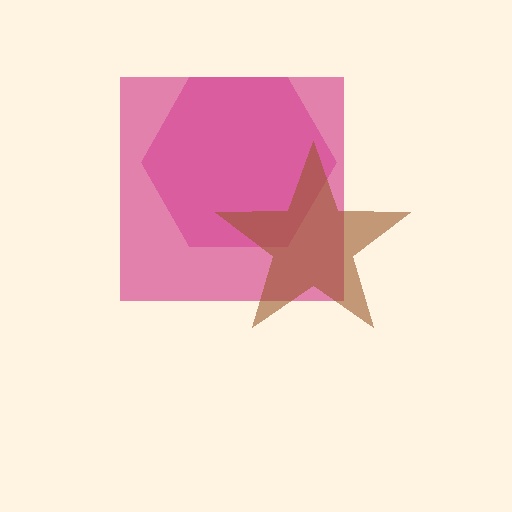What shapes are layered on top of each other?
The layered shapes are: a pink hexagon, a magenta square, a brown star.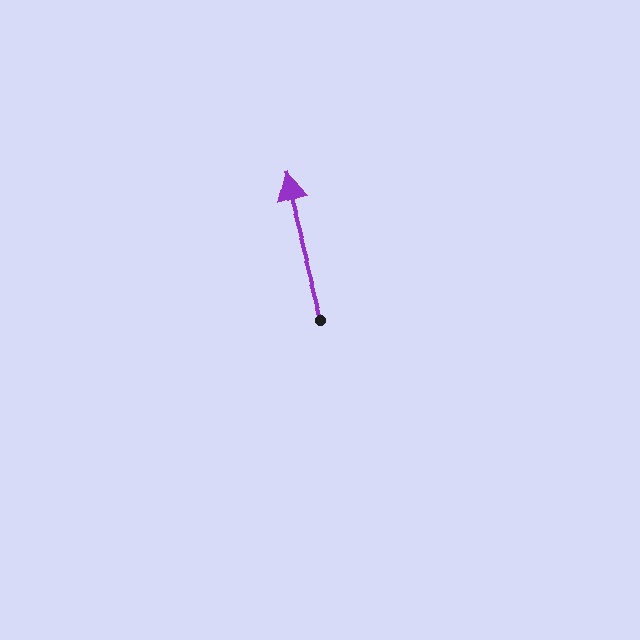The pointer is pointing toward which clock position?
Roughly 11 o'clock.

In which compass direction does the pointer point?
North.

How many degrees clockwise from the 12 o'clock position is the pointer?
Approximately 345 degrees.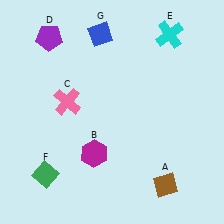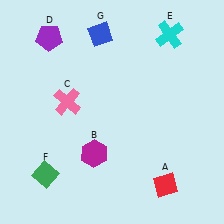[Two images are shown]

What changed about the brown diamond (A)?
In Image 1, A is brown. In Image 2, it changed to red.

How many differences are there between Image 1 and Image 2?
There is 1 difference between the two images.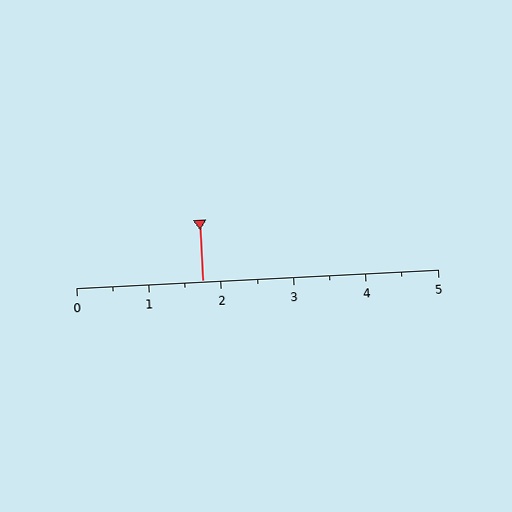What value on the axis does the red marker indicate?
The marker indicates approximately 1.8.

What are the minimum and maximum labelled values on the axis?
The axis runs from 0 to 5.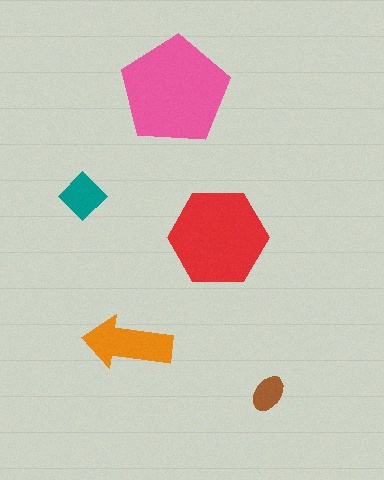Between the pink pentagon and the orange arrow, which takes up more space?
The pink pentagon.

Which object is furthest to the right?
The brown ellipse is rightmost.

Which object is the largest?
The pink pentagon.